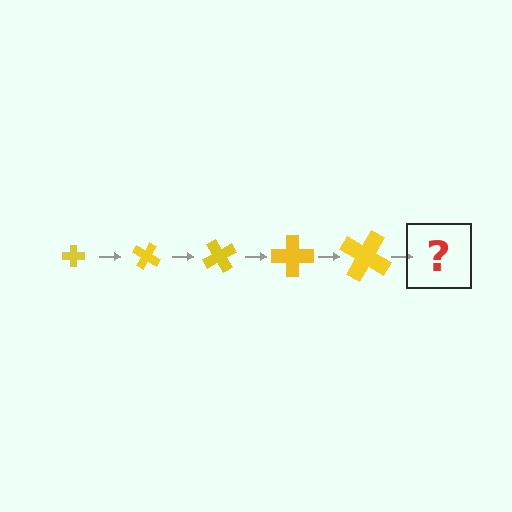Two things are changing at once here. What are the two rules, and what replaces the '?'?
The two rules are that the cross grows larger each step and it rotates 30 degrees each step. The '?' should be a cross, larger than the previous one and rotated 150 degrees from the start.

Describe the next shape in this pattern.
It should be a cross, larger than the previous one and rotated 150 degrees from the start.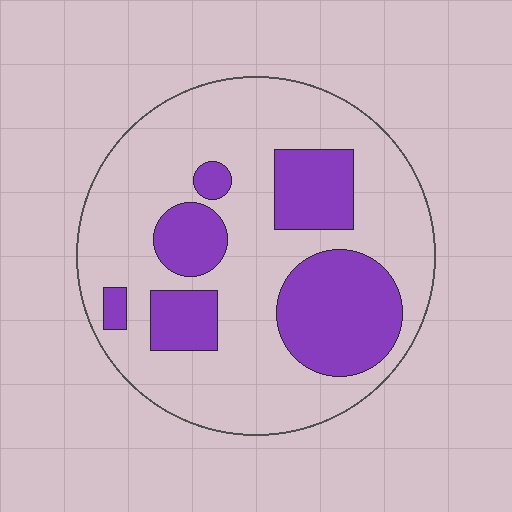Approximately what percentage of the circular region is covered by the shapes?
Approximately 30%.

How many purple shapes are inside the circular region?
6.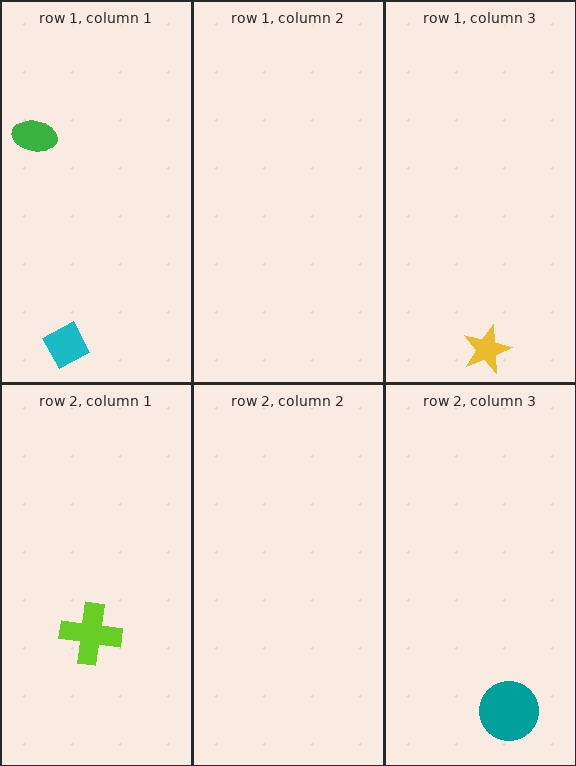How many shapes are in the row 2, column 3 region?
1.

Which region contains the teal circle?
The row 2, column 3 region.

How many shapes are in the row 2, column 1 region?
1.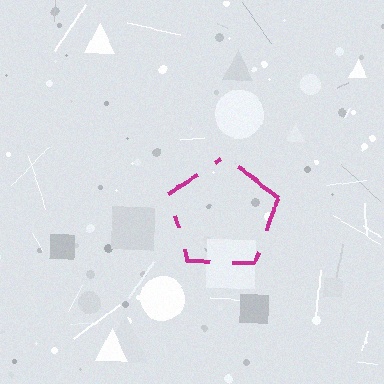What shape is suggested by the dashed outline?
The dashed outline suggests a pentagon.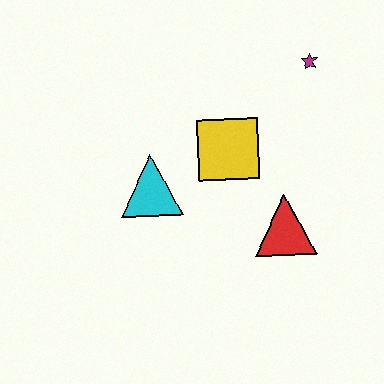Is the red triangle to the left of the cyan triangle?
No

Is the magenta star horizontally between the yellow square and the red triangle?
No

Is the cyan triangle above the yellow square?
No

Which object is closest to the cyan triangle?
The yellow square is closest to the cyan triangle.